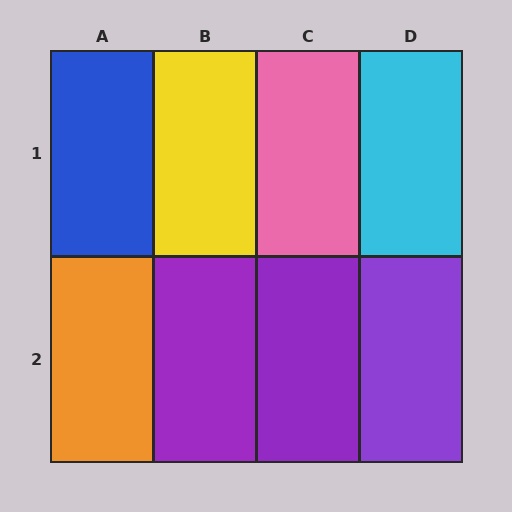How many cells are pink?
1 cell is pink.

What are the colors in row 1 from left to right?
Blue, yellow, pink, cyan.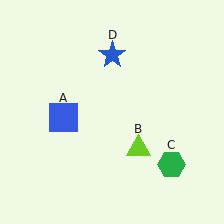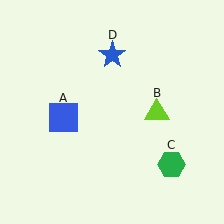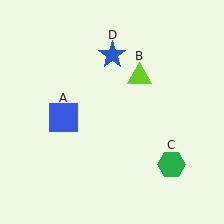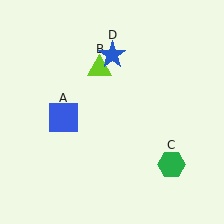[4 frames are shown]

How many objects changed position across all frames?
1 object changed position: lime triangle (object B).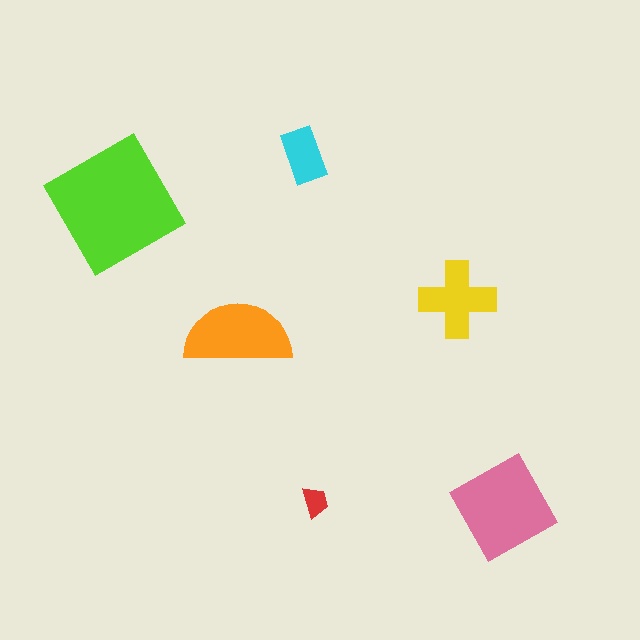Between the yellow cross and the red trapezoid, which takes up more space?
The yellow cross.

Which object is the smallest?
The red trapezoid.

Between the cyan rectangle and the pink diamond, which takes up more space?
The pink diamond.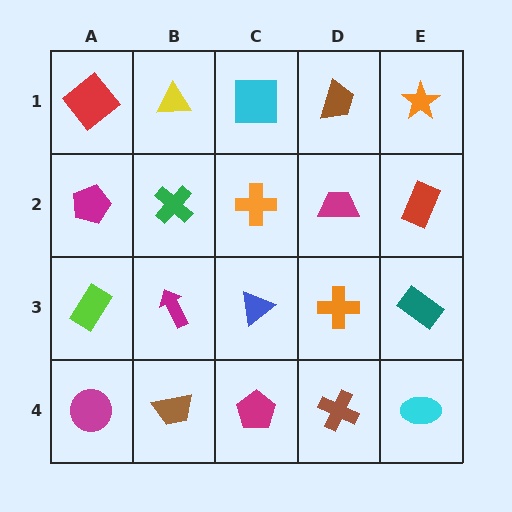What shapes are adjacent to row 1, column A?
A magenta pentagon (row 2, column A), a yellow triangle (row 1, column B).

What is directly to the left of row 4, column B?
A magenta circle.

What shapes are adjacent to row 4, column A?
A lime rectangle (row 3, column A), a brown trapezoid (row 4, column B).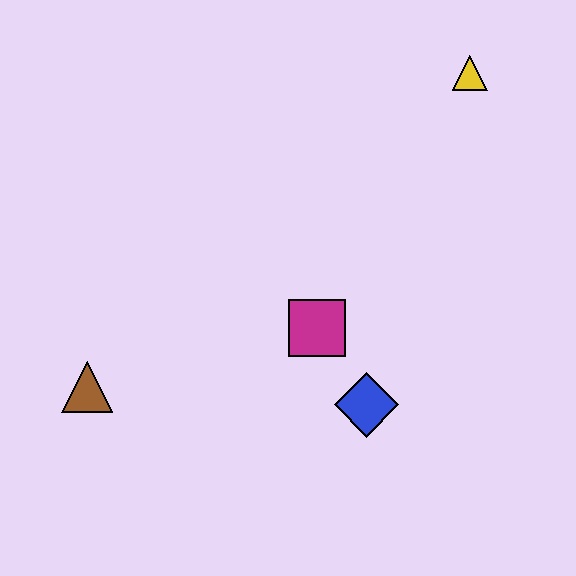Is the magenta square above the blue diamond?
Yes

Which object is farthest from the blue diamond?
The yellow triangle is farthest from the blue diamond.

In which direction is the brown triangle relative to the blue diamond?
The brown triangle is to the left of the blue diamond.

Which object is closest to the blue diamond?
The magenta square is closest to the blue diamond.